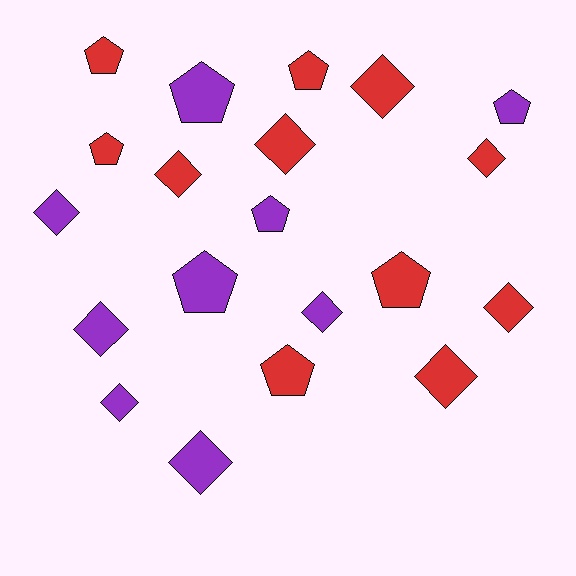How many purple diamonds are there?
There are 5 purple diamonds.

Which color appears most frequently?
Red, with 11 objects.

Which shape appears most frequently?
Diamond, with 11 objects.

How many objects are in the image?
There are 20 objects.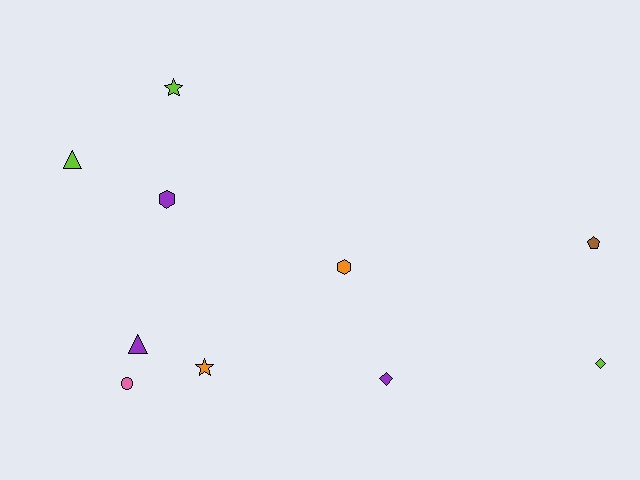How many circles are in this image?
There is 1 circle.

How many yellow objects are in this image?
There are no yellow objects.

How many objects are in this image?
There are 10 objects.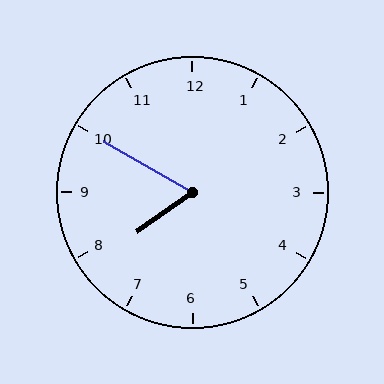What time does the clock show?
7:50.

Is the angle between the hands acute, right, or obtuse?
It is acute.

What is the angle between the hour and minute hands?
Approximately 65 degrees.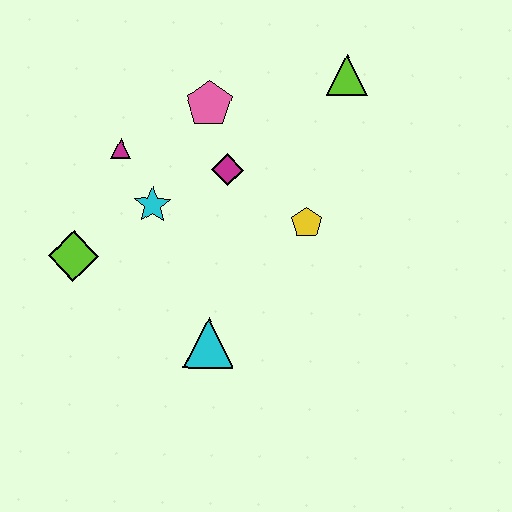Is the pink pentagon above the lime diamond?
Yes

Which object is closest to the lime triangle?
The pink pentagon is closest to the lime triangle.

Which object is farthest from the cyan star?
The lime triangle is farthest from the cyan star.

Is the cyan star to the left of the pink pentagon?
Yes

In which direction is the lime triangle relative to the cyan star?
The lime triangle is to the right of the cyan star.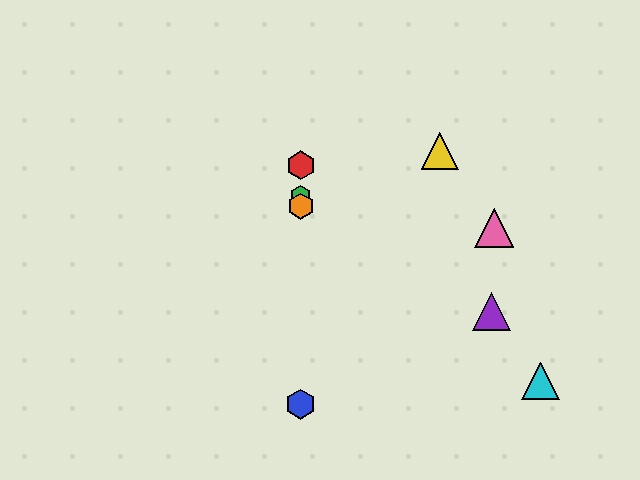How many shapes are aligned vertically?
4 shapes (the red hexagon, the blue hexagon, the green hexagon, the orange hexagon) are aligned vertically.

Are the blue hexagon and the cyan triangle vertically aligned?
No, the blue hexagon is at x≈301 and the cyan triangle is at x≈540.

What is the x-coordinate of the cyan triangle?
The cyan triangle is at x≈540.